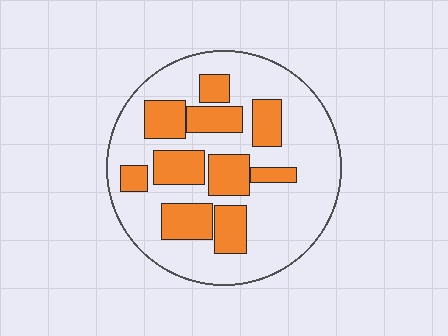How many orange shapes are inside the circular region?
10.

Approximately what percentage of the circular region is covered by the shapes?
Approximately 30%.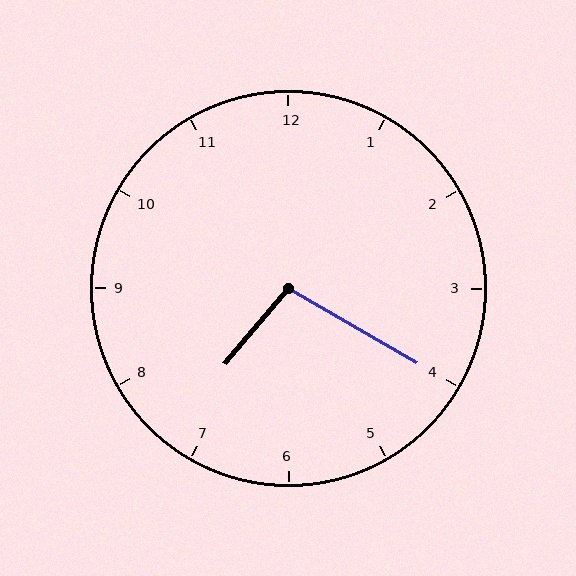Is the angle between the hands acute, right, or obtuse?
It is obtuse.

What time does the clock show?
7:20.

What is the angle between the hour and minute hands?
Approximately 100 degrees.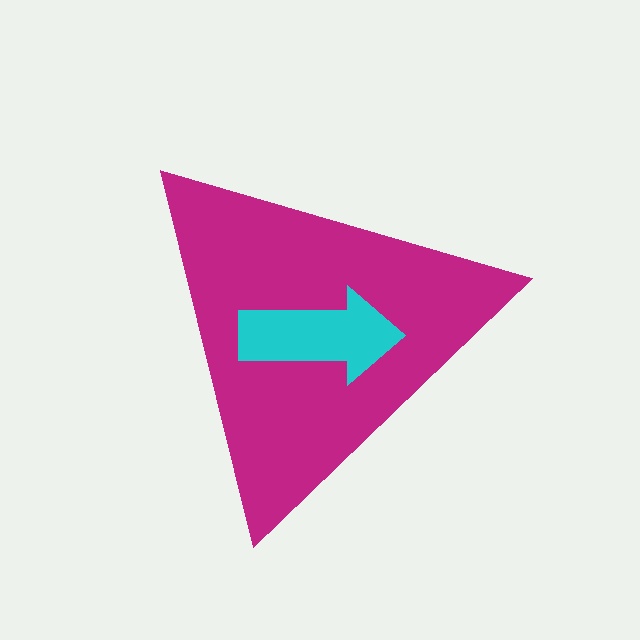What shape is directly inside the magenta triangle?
The cyan arrow.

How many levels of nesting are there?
2.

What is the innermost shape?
The cyan arrow.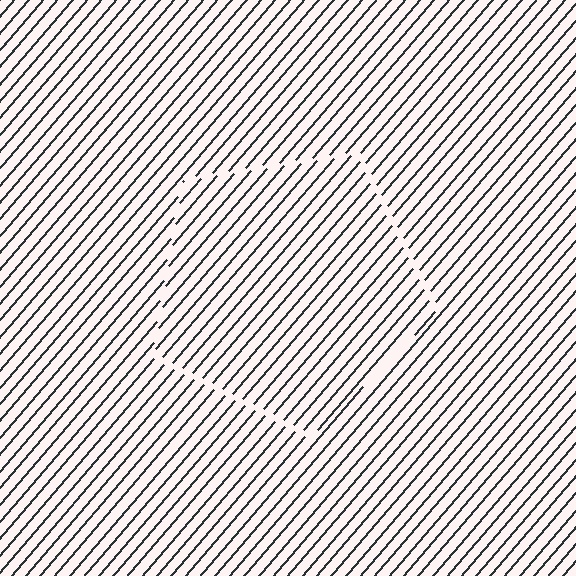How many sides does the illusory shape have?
5 sides — the line-ends trace a pentagon.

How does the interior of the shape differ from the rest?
The interior of the shape contains the same grating, shifted by half a period — the contour is defined by the phase discontinuity where line-ends from the inner and outer gratings abut.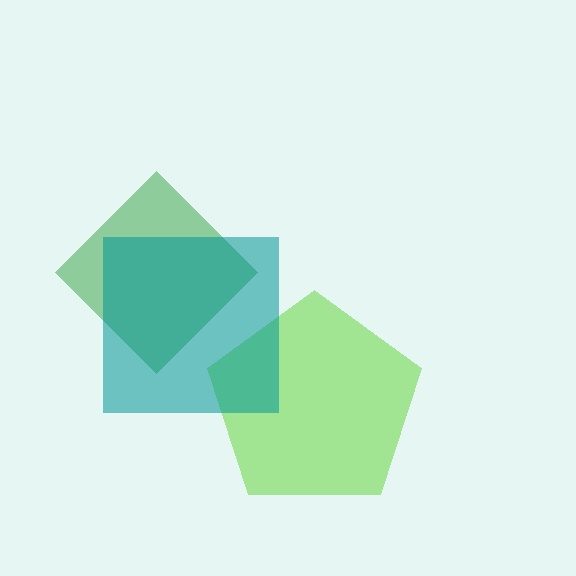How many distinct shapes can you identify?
There are 3 distinct shapes: a lime pentagon, a green diamond, a teal square.